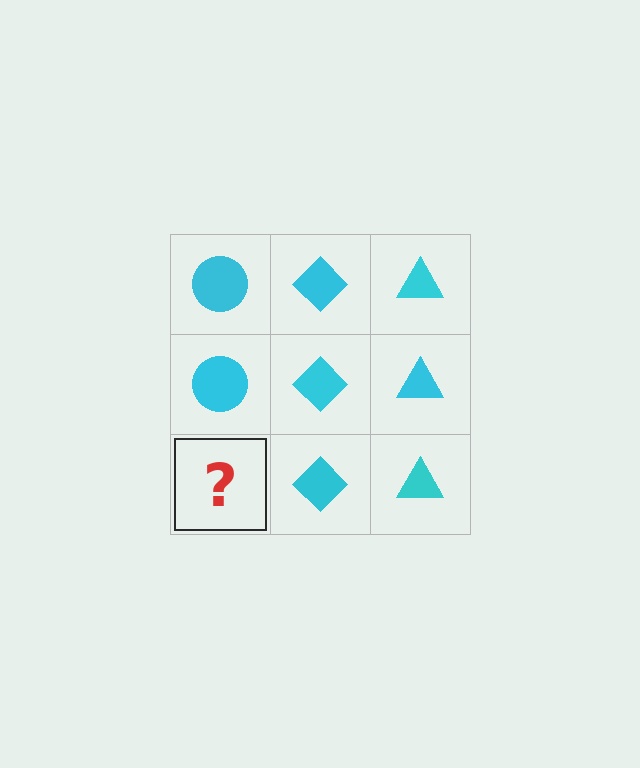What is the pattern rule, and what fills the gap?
The rule is that each column has a consistent shape. The gap should be filled with a cyan circle.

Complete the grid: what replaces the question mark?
The question mark should be replaced with a cyan circle.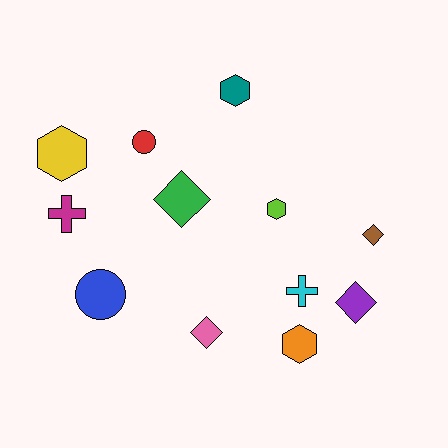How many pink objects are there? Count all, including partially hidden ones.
There is 1 pink object.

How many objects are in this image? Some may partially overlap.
There are 12 objects.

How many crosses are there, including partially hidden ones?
There are 2 crosses.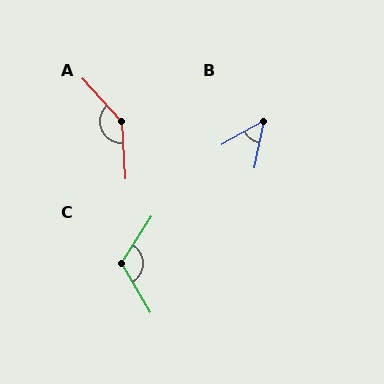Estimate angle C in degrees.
Approximately 117 degrees.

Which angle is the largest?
A, at approximately 141 degrees.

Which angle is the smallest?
B, at approximately 49 degrees.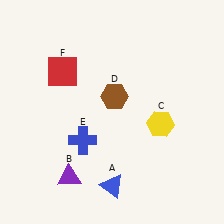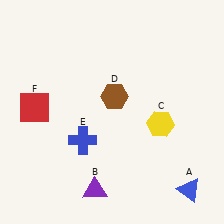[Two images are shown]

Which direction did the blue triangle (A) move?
The blue triangle (A) moved right.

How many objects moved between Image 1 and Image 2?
3 objects moved between the two images.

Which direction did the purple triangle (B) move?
The purple triangle (B) moved right.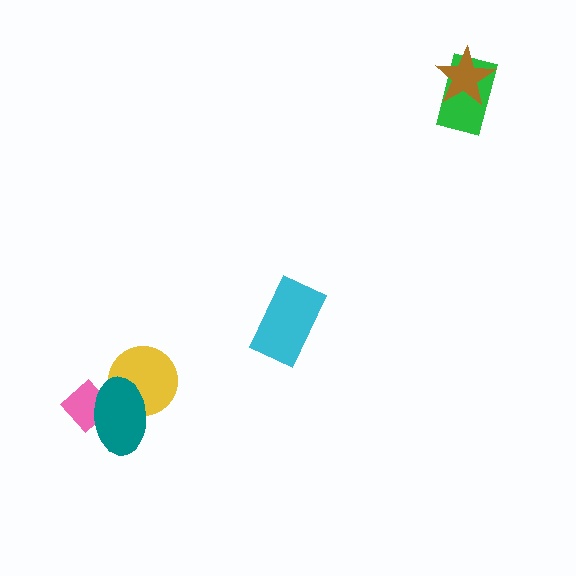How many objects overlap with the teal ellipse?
2 objects overlap with the teal ellipse.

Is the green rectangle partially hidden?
Yes, it is partially covered by another shape.